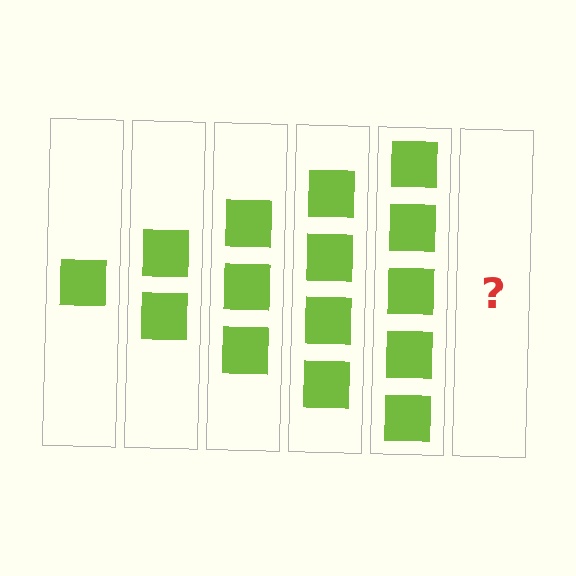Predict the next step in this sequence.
The next step is 6 squares.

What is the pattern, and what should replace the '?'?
The pattern is that each step adds one more square. The '?' should be 6 squares.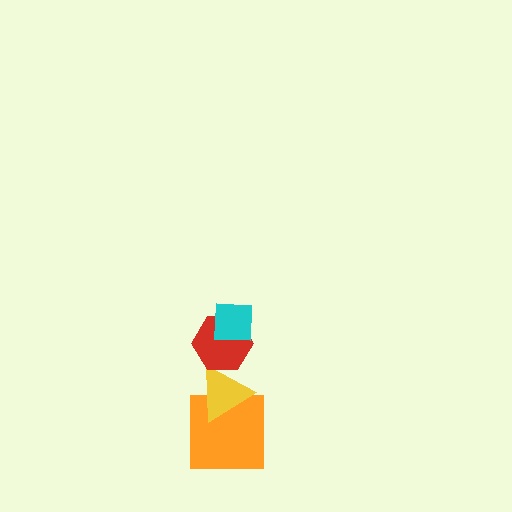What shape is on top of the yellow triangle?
The red hexagon is on top of the yellow triangle.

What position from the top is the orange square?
The orange square is 4th from the top.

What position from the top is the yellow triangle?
The yellow triangle is 3rd from the top.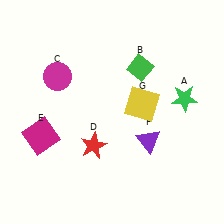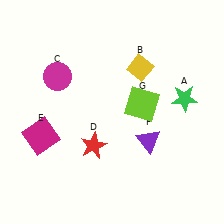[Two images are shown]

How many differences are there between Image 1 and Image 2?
There are 2 differences between the two images.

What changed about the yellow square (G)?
In Image 1, G is yellow. In Image 2, it changed to lime.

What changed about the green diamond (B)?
In Image 1, B is green. In Image 2, it changed to yellow.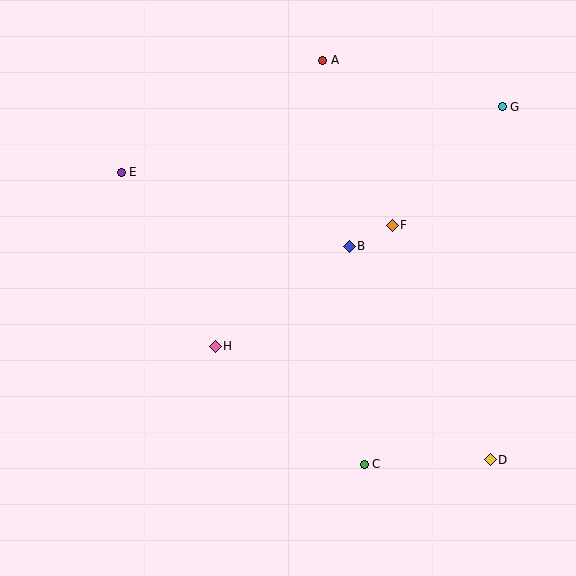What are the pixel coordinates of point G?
Point G is at (502, 107).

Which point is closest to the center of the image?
Point B at (349, 246) is closest to the center.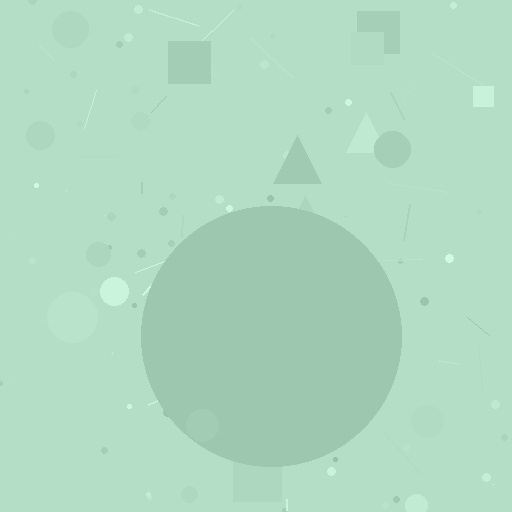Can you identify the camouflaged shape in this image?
The camouflaged shape is a circle.